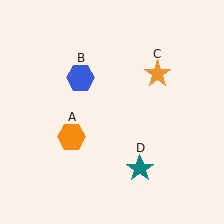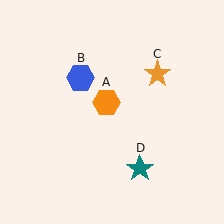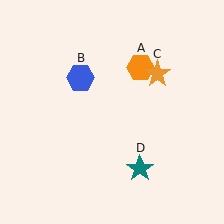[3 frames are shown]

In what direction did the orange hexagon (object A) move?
The orange hexagon (object A) moved up and to the right.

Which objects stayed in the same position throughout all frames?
Blue hexagon (object B) and orange star (object C) and teal star (object D) remained stationary.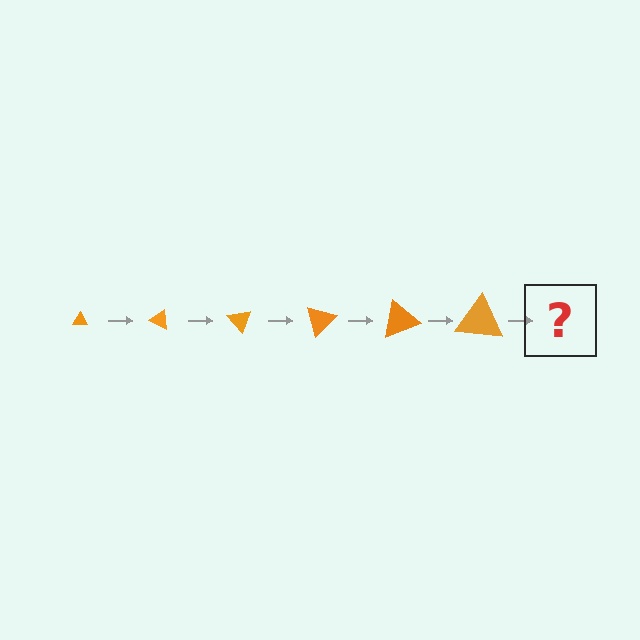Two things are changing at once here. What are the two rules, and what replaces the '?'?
The two rules are that the triangle grows larger each step and it rotates 25 degrees each step. The '?' should be a triangle, larger than the previous one and rotated 150 degrees from the start.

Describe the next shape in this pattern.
It should be a triangle, larger than the previous one and rotated 150 degrees from the start.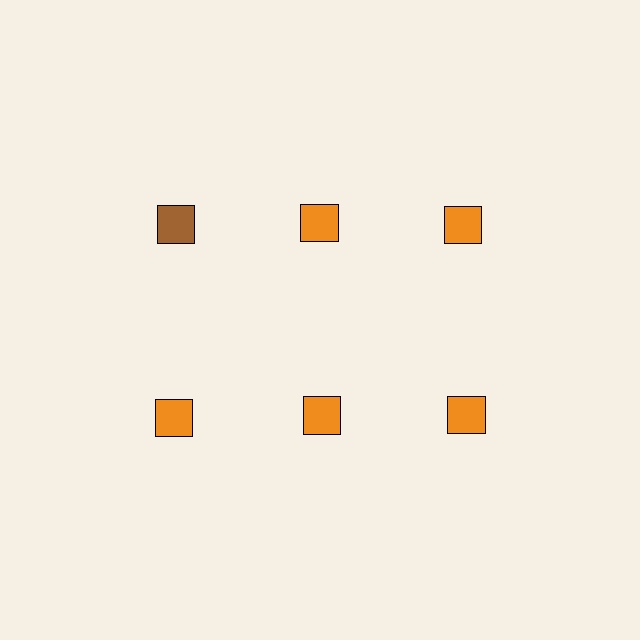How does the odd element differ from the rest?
It has a different color: brown instead of orange.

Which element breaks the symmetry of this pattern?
The brown square in the top row, leftmost column breaks the symmetry. All other shapes are orange squares.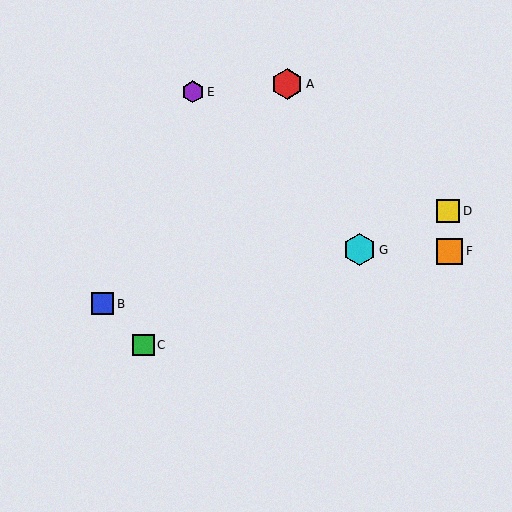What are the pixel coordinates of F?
Object F is at (450, 252).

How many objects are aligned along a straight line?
3 objects (C, D, G) are aligned along a straight line.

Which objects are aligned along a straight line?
Objects C, D, G are aligned along a straight line.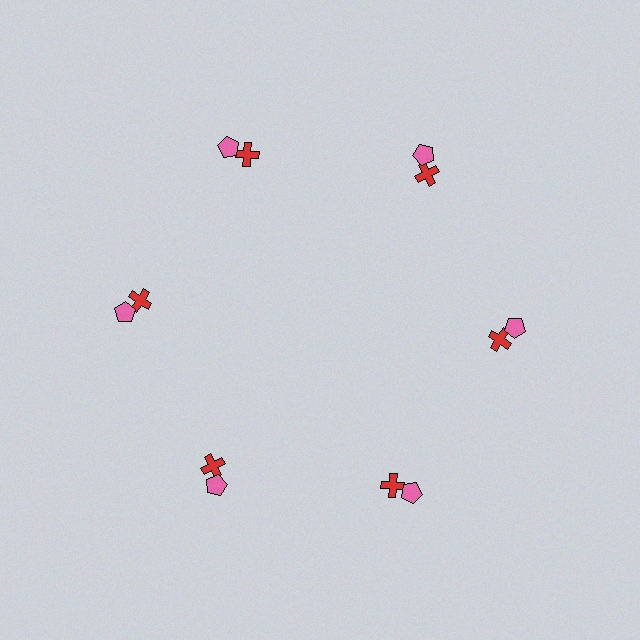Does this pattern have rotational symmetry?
Yes, this pattern has 6-fold rotational symmetry. It looks the same after rotating 60 degrees around the center.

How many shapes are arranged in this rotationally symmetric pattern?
There are 12 shapes, arranged in 6 groups of 2.